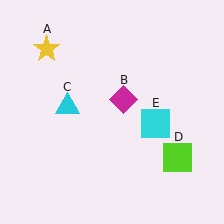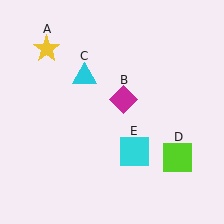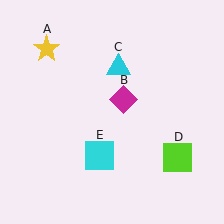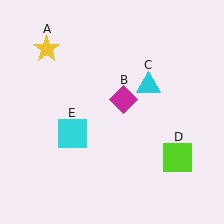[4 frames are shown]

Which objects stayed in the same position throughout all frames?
Yellow star (object A) and magenta diamond (object B) and lime square (object D) remained stationary.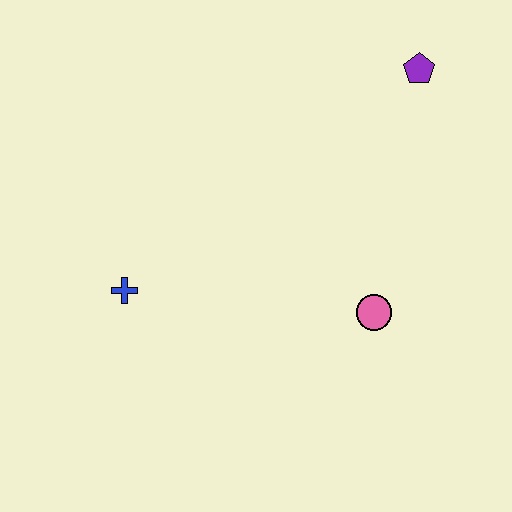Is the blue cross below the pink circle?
No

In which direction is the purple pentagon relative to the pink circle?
The purple pentagon is above the pink circle.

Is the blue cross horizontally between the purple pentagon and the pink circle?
No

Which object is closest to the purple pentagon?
The pink circle is closest to the purple pentagon.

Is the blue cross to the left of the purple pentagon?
Yes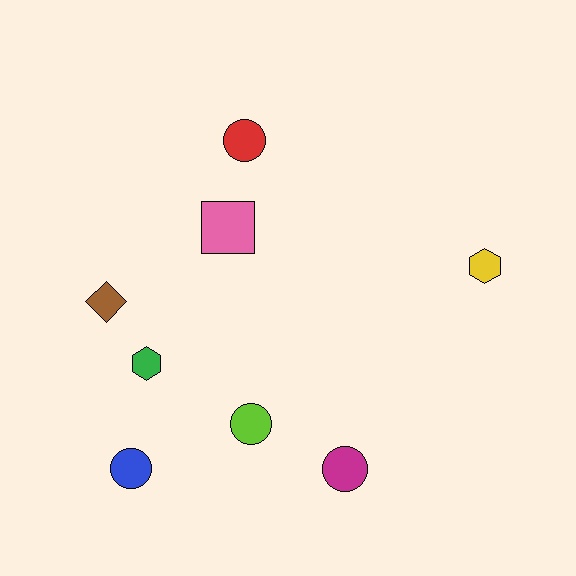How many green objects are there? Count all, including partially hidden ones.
There is 1 green object.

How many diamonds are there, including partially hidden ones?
There is 1 diamond.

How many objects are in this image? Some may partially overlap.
There are 8 objects.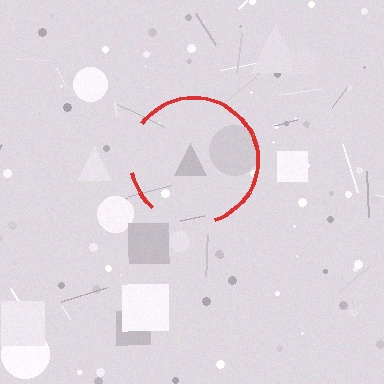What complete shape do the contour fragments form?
The contour fragments form a circle.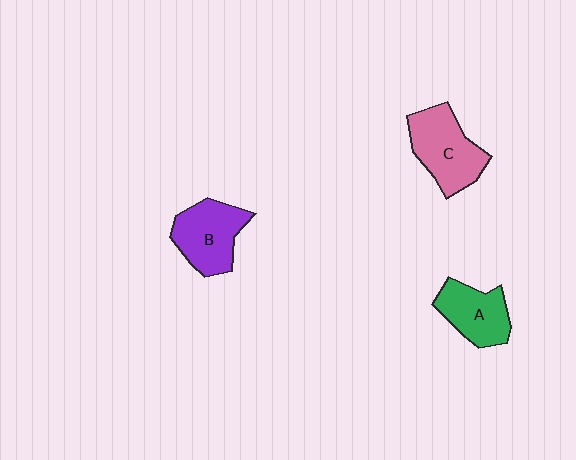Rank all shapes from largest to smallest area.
From largest to smallest: C (pink), B (purple), A (green).